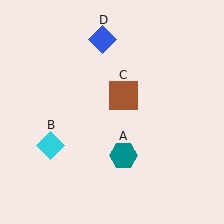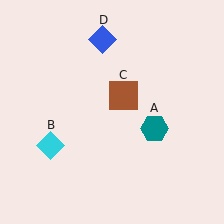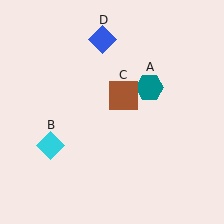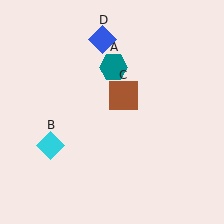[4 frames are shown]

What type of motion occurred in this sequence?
The teal hexagon (object A) rotated counterclockwise around the center of the scene.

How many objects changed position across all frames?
1 object changed position: teal hexagon (object A).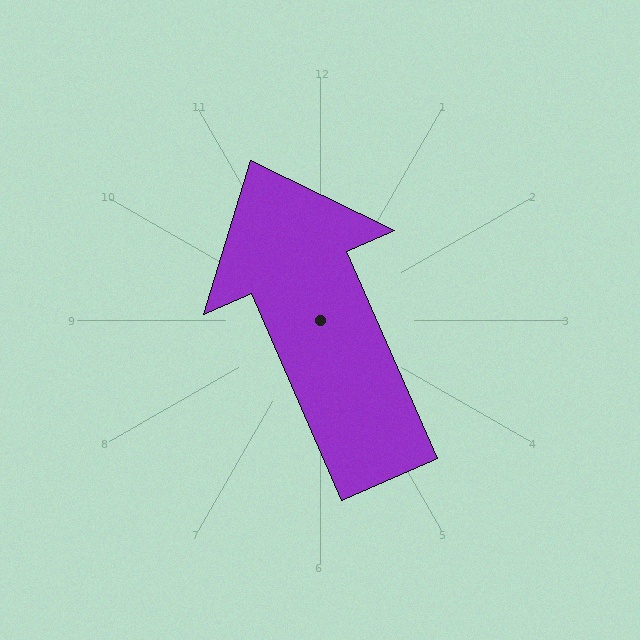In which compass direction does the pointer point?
Northwest.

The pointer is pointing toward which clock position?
Roughly 11 o'clock.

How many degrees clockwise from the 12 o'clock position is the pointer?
Approximately 336 degrees.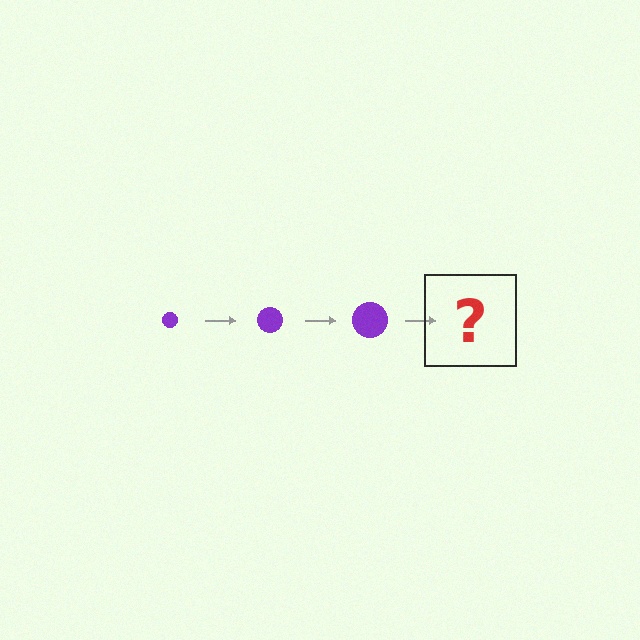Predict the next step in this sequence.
The next step is a purple circle, larger than the previous one.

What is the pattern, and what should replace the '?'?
The pattern is that the circle gets progressively larger each step. The '?' should be a purple circle, larger than the previous one.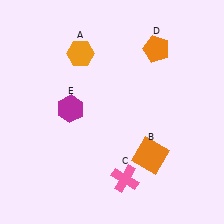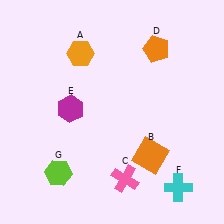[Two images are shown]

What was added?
A cyan cross (F), a lime hexagon (G) were added in Image 2.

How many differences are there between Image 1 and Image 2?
There are 2 differences between the two images.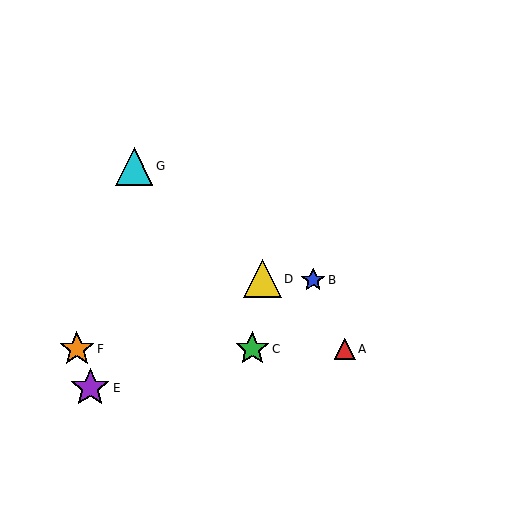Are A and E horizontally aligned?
No, A is at y≈349 and E is at y≈388.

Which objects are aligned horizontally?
Objects A, C, F are aligned horizontally.